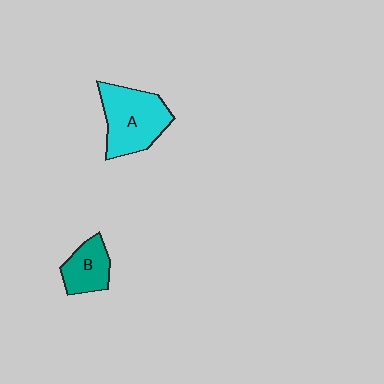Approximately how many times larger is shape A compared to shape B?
Approximately 1.8 times.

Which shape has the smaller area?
Shape B (teal).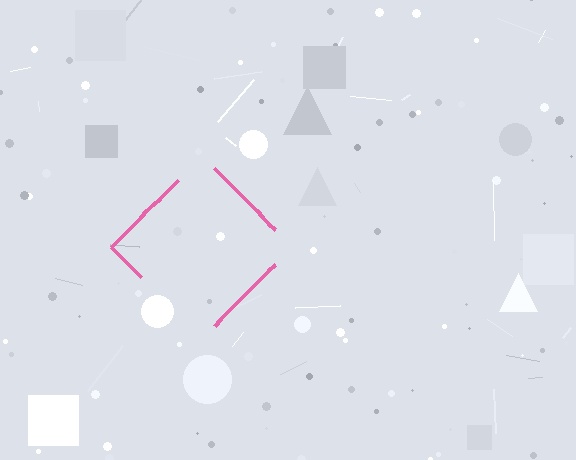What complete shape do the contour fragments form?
The contour fragments form a diamond.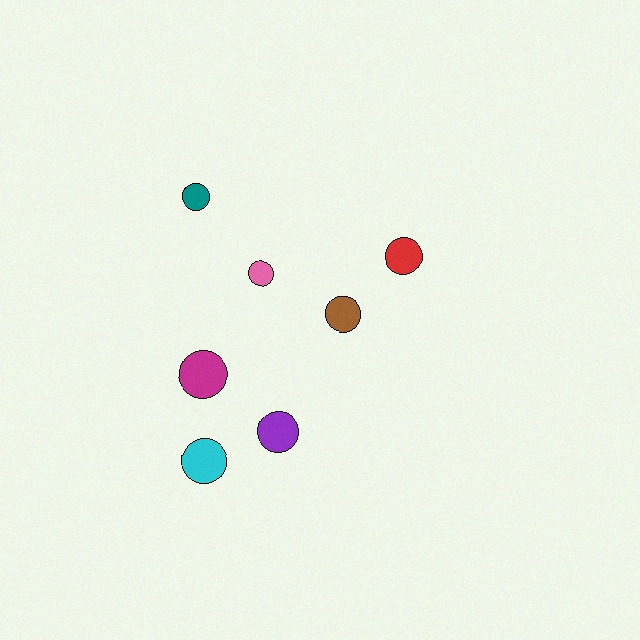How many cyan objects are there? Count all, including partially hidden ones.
There is 1 cyan object.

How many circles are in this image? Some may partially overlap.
There are 7 circles.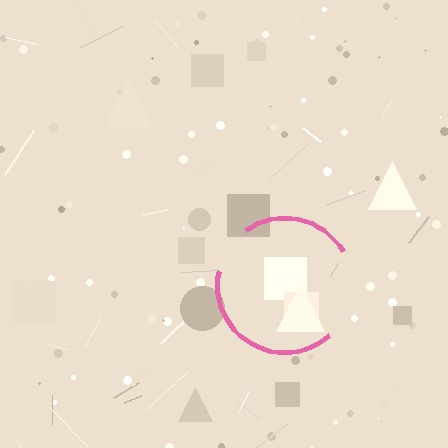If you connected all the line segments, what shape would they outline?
They would outline a circle.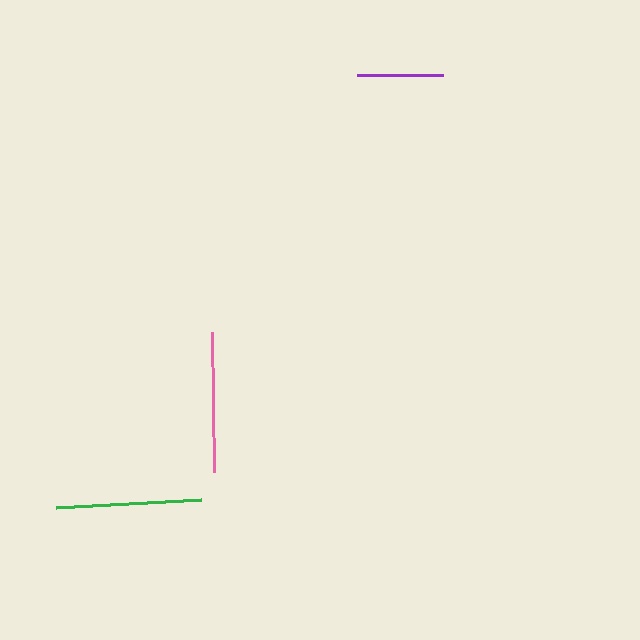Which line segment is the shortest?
The purple line is the shortest at approximately 87 pixels.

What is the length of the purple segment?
The purple segment is approximately 87 pixels long.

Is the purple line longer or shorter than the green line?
The green line is longer than the purple line.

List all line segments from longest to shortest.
From longest to shortest: green, pink, purple.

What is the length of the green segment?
The green segment is approximately 146 pixels long.